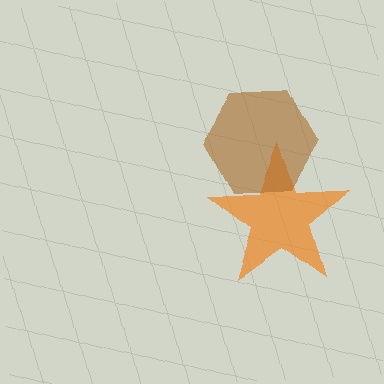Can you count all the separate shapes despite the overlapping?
Yes, there are 2 separate shapes.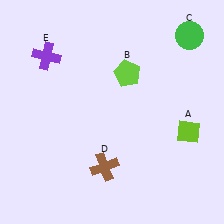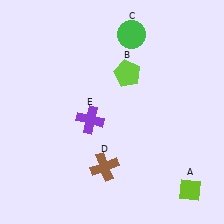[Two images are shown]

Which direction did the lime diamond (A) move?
The lime diamond (A) moved down.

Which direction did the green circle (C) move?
The green circle (C) moved left.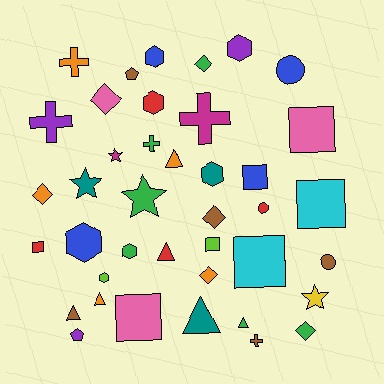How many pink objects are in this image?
There are 3 pink objects.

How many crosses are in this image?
There are 5 crosses.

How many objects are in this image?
There are 40 objects.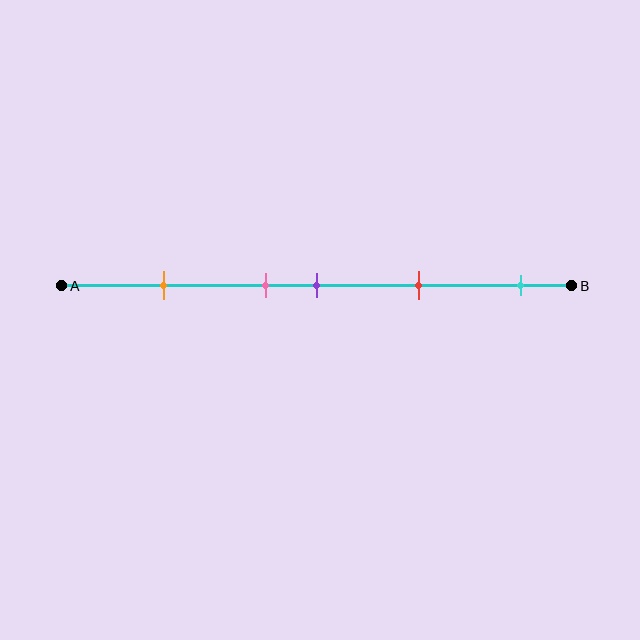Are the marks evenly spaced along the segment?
No, the marks are not evenly spaced.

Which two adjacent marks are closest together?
The pink and purple marks are the closest adjacent pair.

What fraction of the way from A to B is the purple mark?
The purple mark is approximately 50% (0.5) of the way from A to B.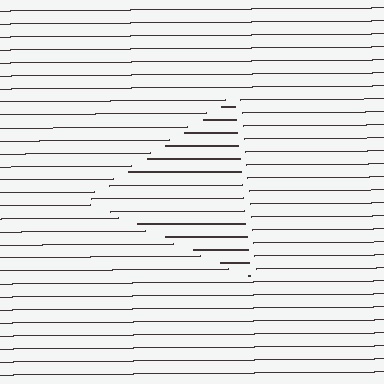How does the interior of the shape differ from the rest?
The interior of the shape contains the same grating, shifted by half a period — the contour is defined by the phase discontinuity where line-ends from the inner and outer gratings abut.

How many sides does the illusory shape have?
3 sides — the line-ends trace a triangle.